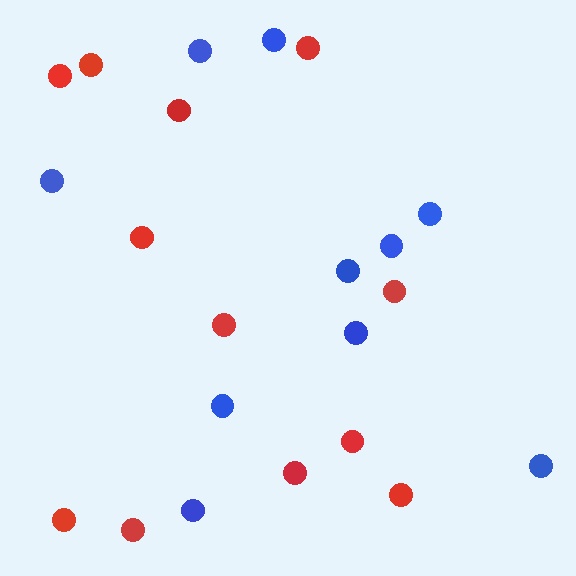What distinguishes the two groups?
There are 2 groups: one group of red circles (12) and one group of blue circles (10).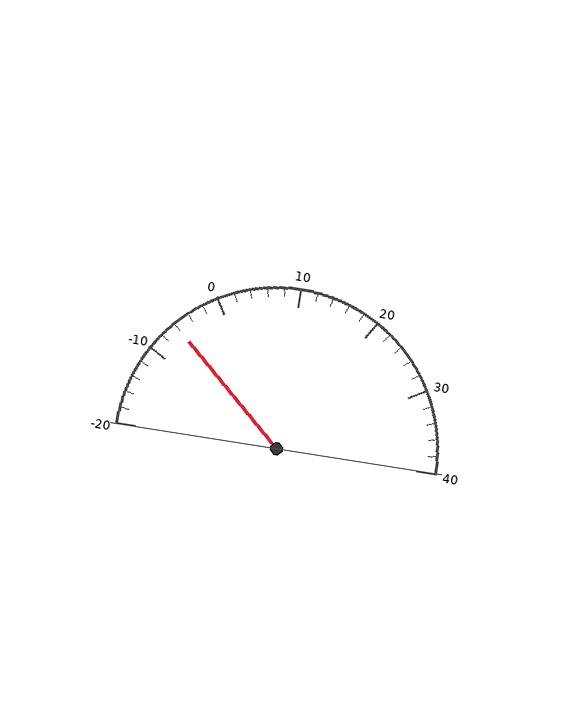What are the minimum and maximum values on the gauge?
The gauge ranges from -20 to 40.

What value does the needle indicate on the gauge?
The needle indicates approximately -6.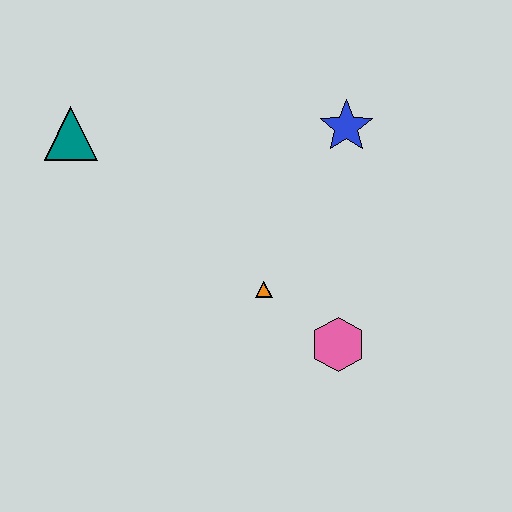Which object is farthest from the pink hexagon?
The teal triangle is farthest from the pink hexagon.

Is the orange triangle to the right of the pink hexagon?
No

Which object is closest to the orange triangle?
The pink hexagon is closest to the orange triangle.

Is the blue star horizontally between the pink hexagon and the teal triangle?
No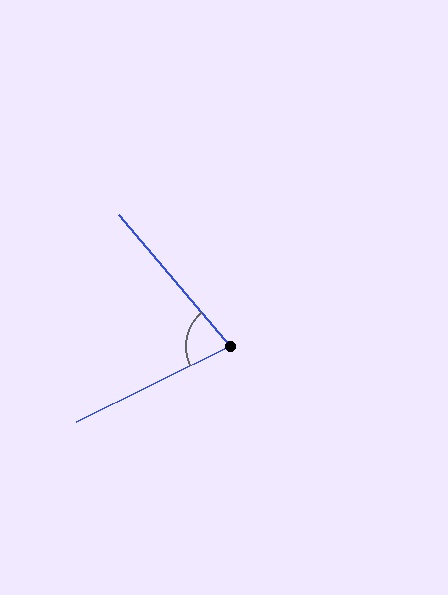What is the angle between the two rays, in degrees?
Approximately 76 degrees.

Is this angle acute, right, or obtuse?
It is acute.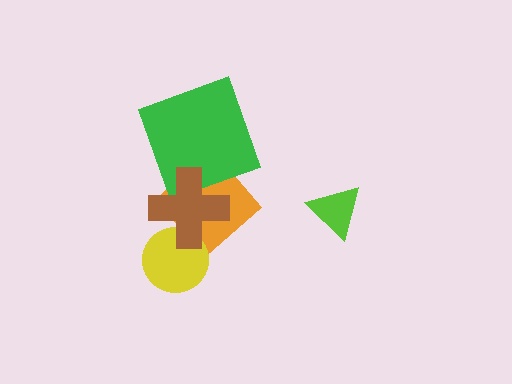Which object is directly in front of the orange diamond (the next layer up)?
The green square is directly in front of the orange diamond.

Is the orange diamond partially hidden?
Yes, it is partially covered by another shape.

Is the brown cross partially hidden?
No, no other shape covers it.